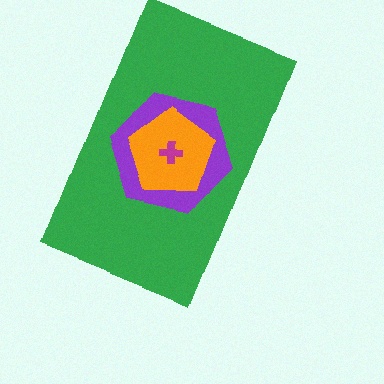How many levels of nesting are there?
4.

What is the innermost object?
The magenta cross.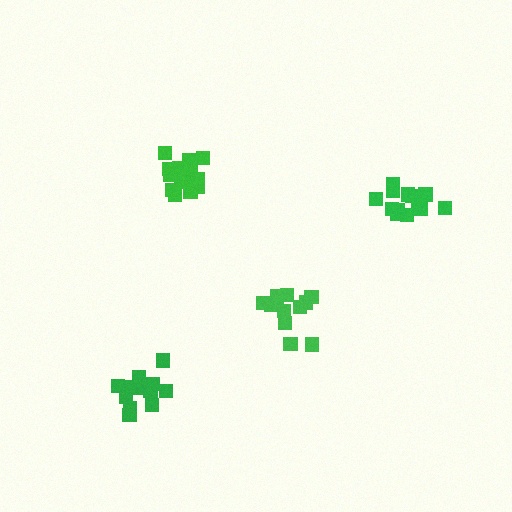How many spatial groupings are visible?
There are 4 spatial groupings.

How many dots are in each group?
Group 1: 14 dots, Group 2: 13 dots, Group 3: 11 dots, Group 4: 16 dots (54 total).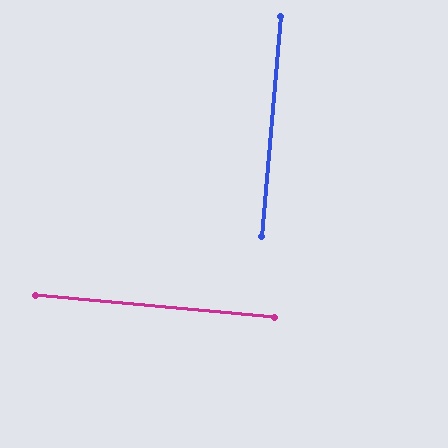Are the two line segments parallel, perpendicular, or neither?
Perpendicular — they meet at approximately 90°.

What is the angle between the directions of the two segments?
Approximately 90 degrees.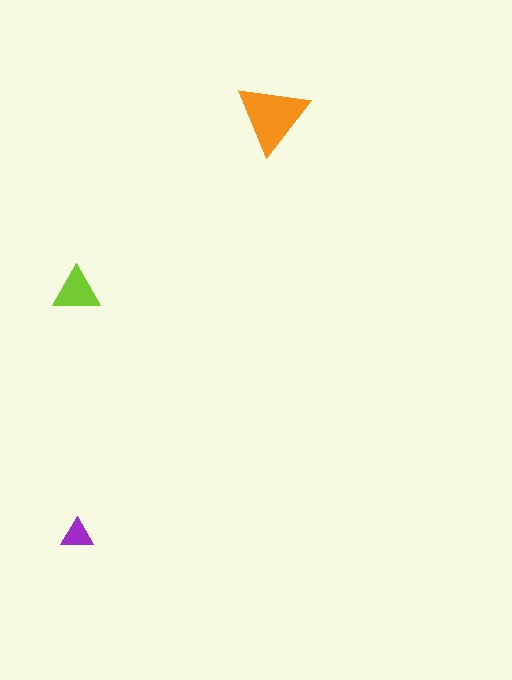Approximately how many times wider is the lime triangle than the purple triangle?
About 1.5 times wider.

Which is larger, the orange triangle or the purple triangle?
The orange one.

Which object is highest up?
The orange triangle is topmost.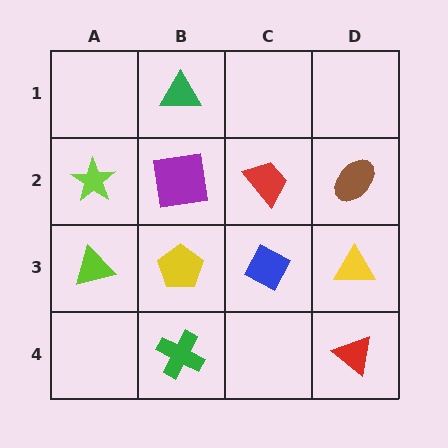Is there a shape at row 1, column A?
No, that cell is empty.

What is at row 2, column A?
A lime star.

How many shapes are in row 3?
4 shapes.